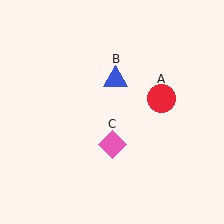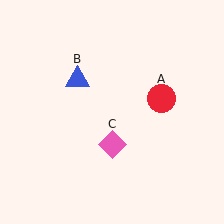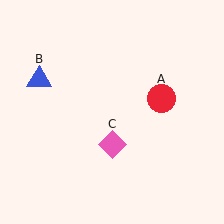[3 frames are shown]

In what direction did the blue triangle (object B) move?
The blue triangle (object B) moved left.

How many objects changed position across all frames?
1 object changed position: blue triangle (object B).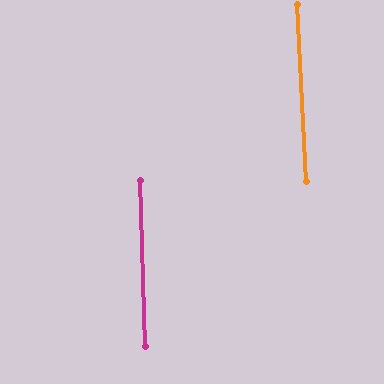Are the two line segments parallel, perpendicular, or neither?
Parallel — their directions differ by only 1.3°.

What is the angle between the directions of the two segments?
Approximately 1 degree.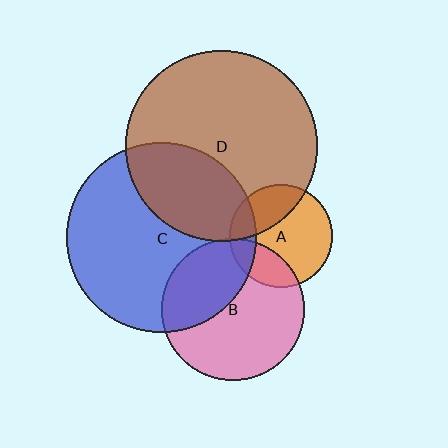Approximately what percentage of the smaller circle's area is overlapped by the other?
Approximately 30%.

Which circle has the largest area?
Circle D (brown).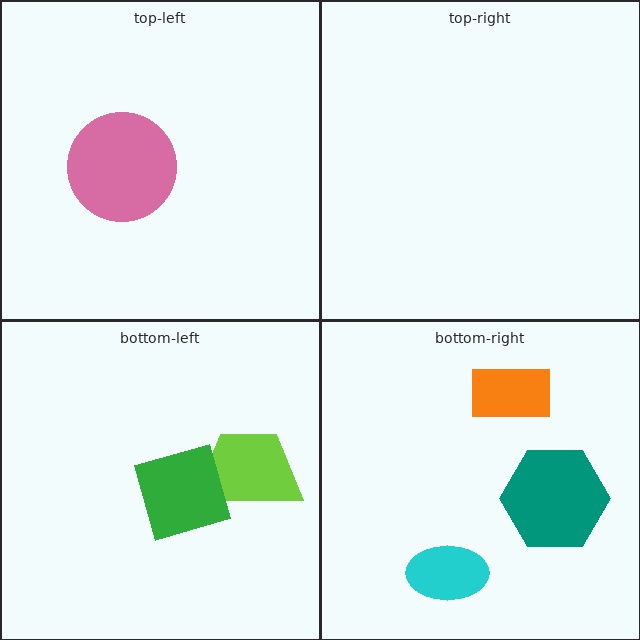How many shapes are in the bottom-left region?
2.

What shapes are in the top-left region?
The pink circle.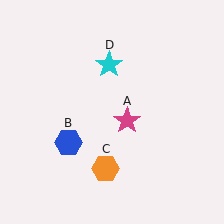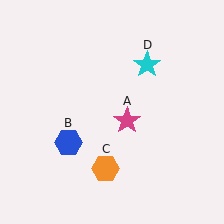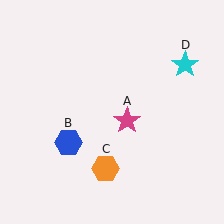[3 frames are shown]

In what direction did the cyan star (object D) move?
The cyan star (object D) moved right.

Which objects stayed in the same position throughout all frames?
Magenta star (object A) and blue hexagon (object B) and orange hexagon (object C) remained stationary.